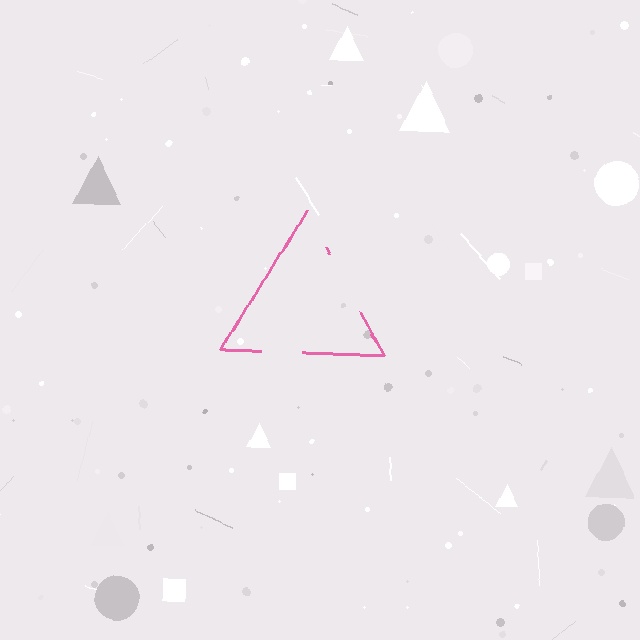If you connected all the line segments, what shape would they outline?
They would outline a triangle.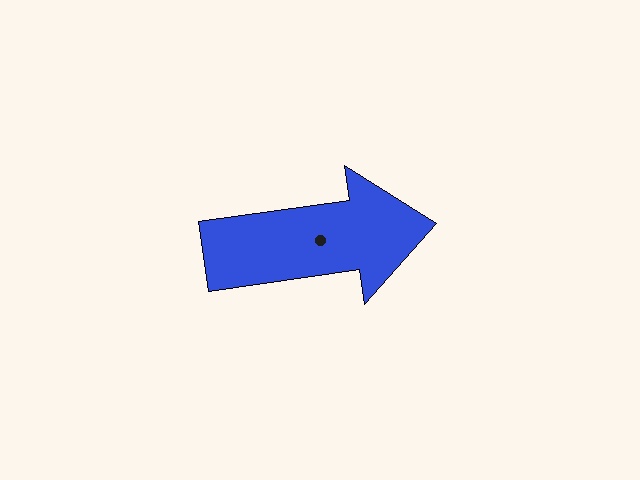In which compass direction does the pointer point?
East.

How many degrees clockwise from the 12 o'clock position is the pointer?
Approximately 82 degrees.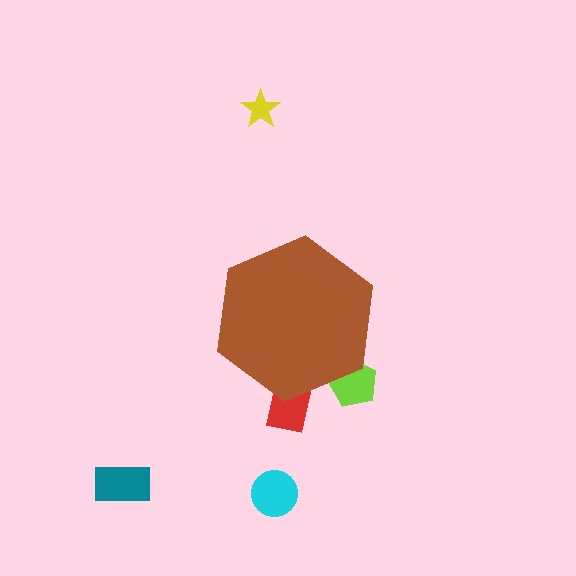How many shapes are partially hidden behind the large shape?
2 shapes are partially hidden.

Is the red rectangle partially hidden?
Yes, the red rectangle is partially hidden behind the brown hexagon.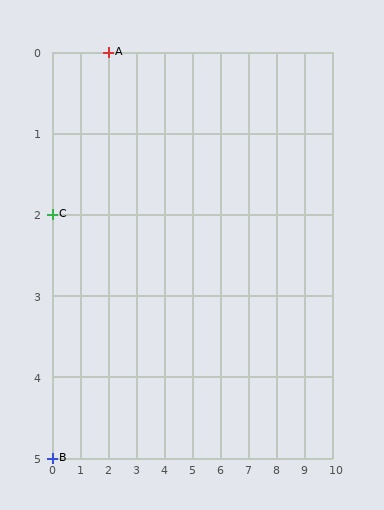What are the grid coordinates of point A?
Point A is at grid coordinates (2, 0).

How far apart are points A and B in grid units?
Points A and B are 2 columns and 5 rows apart (about 5.4 grid units diagonally).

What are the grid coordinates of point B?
Point B is at grid coordinates (0, 5).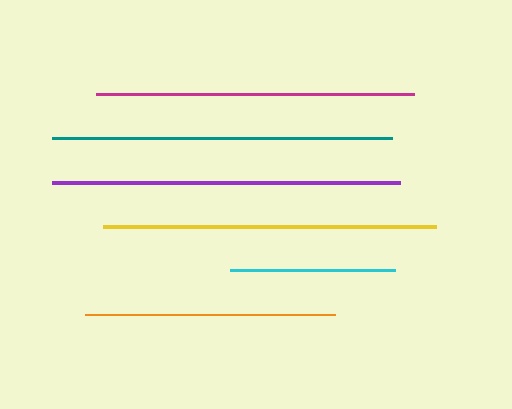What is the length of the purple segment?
The purple segment is approximately 348 pixels long.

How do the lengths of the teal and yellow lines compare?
The teal and yellow lines are approximately the same length.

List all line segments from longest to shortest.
From longest to shortest: purple, teal, yellow, magenta, orange, cyan.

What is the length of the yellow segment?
The yellow segment is approximately 333 pixels long.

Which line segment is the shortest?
The cyan line is the shortest at approximately 165 pixels.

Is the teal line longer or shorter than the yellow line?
The teal line is longer than the yellow line.